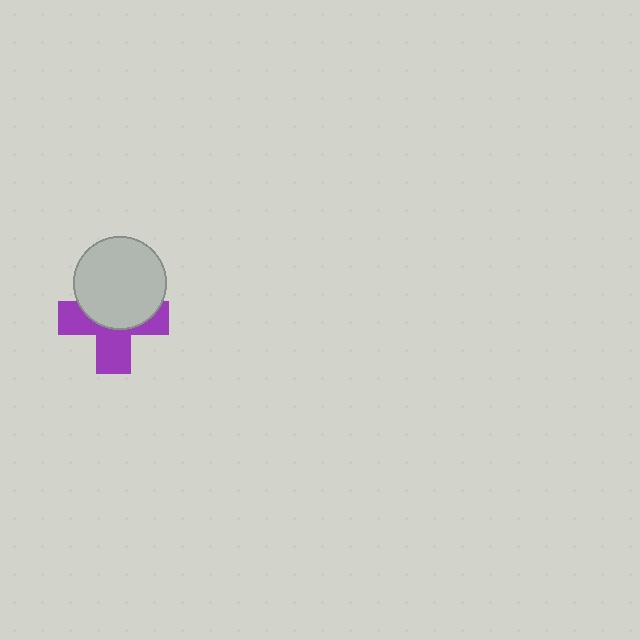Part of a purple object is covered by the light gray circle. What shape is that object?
It is a cross.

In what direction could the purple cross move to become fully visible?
The purple cross could move down. That would shift it out from behind the light gray circle entirely.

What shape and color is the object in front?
The object in front is a light gray circle.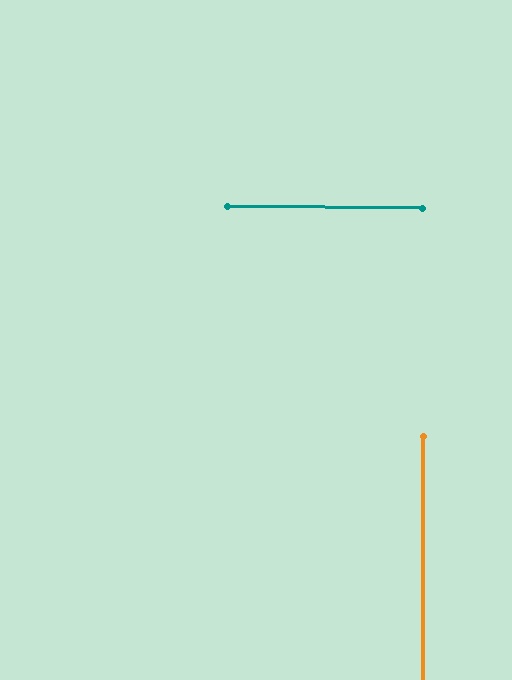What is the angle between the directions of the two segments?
Approximately 89 degrees.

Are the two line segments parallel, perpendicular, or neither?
Perpendicular — they meet at approximately 89°.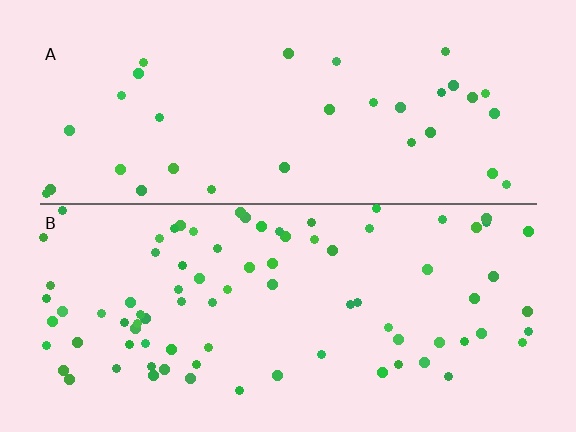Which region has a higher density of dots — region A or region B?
B (the bottom).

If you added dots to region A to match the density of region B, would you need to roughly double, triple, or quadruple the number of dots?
Approximately triple.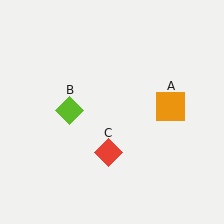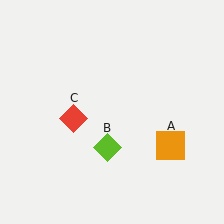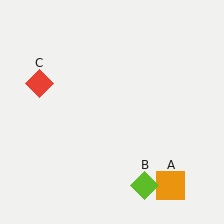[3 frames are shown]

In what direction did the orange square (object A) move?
The orange square (object A) moved down.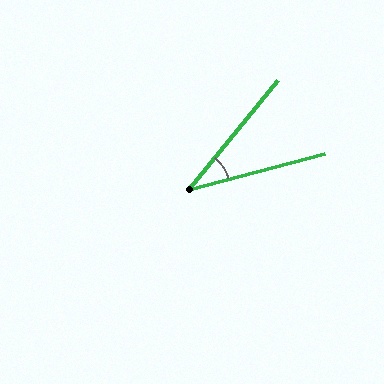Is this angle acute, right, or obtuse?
It is acute.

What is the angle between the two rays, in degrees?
Approximately 36 degrees.